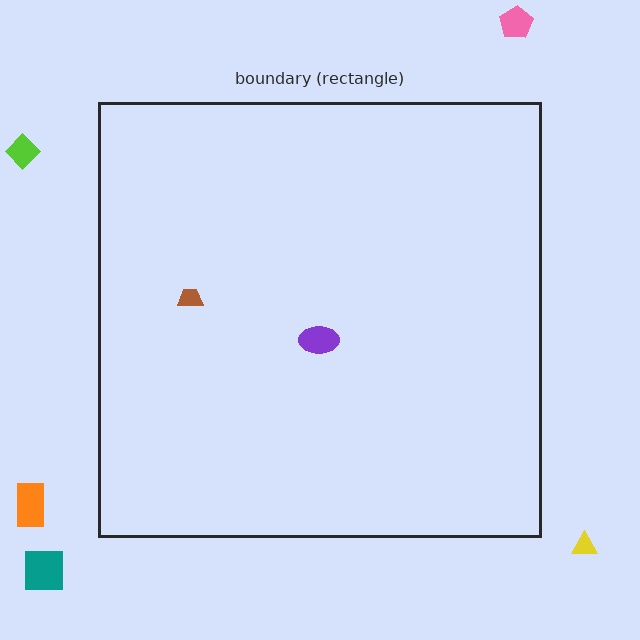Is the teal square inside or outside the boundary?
Outside.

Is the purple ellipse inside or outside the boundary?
Inside.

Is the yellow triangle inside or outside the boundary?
Outside.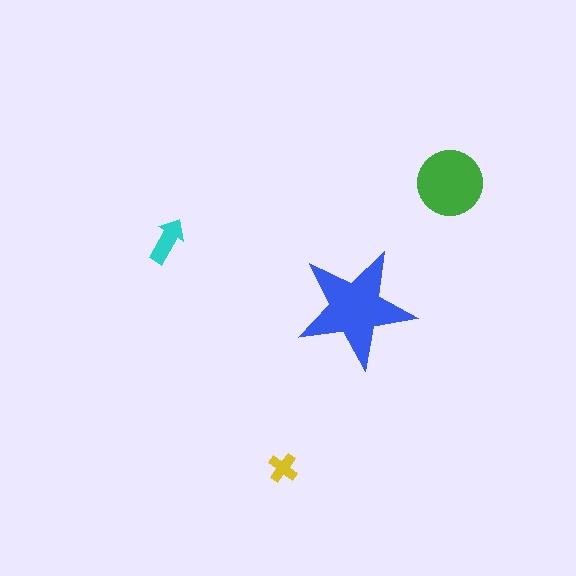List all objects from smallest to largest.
The yellow cross, the cyan arrow, the green circle, the blue star.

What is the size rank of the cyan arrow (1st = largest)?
3rd.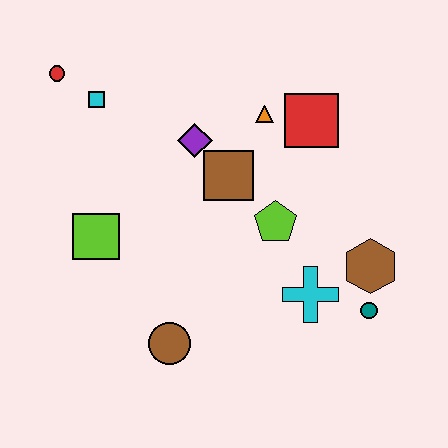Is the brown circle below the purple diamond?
Yes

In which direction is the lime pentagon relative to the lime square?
The lime pentagon is to the right of the lime square.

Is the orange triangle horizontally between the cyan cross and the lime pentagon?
No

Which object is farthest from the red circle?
The teal circle is farthest from the red circle.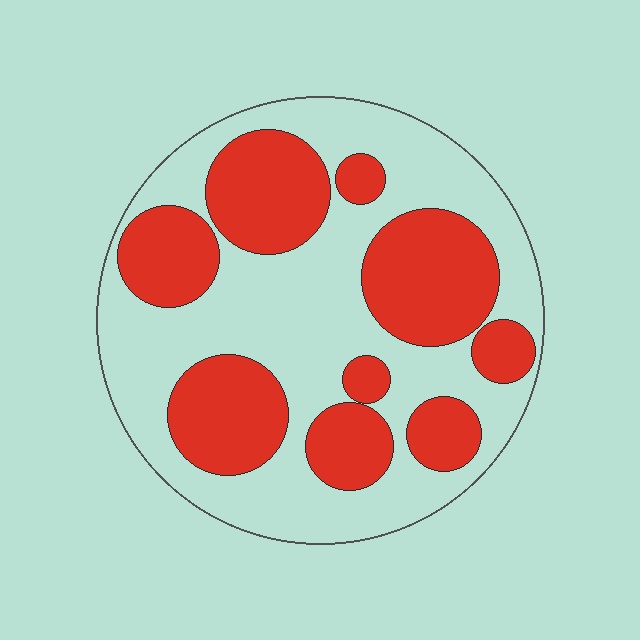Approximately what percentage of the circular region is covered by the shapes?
Approximately 40%.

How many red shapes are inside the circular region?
9.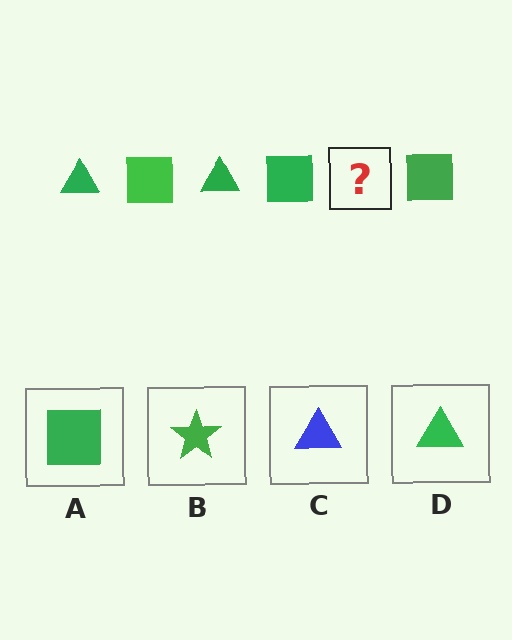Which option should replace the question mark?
Option D.